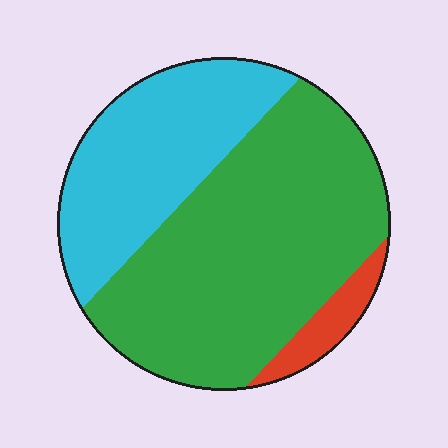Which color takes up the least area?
Red, at roughly 5%.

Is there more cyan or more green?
Green.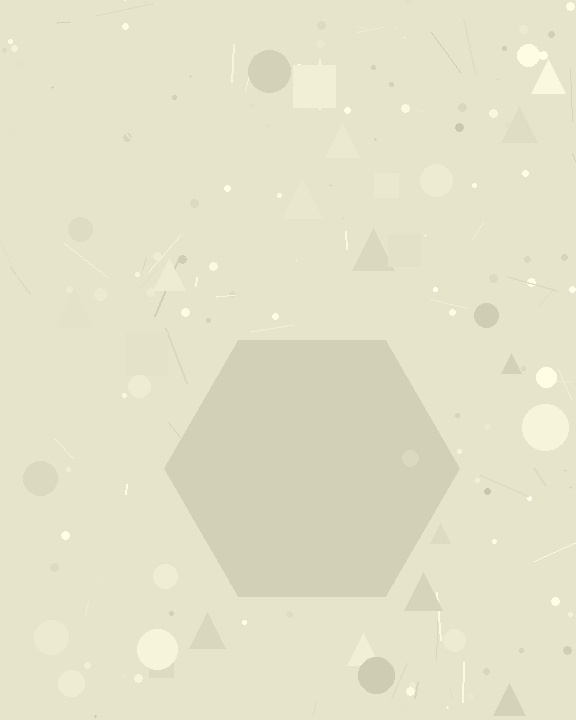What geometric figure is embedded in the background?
A hexagon is embedded in the background.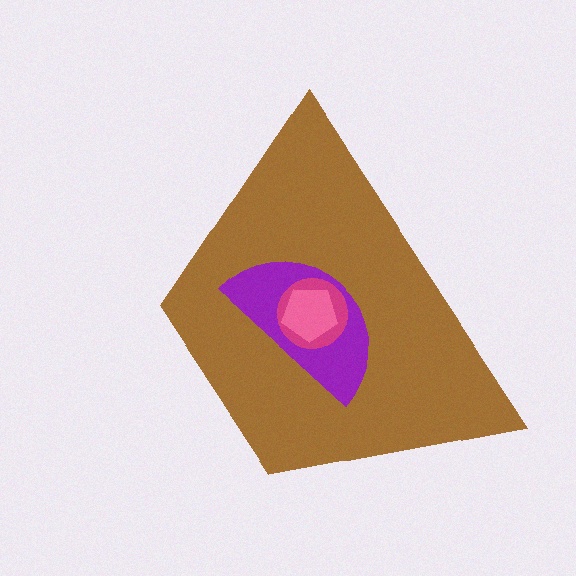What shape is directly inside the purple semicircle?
The magenta circle.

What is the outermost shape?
The brown trapezoid.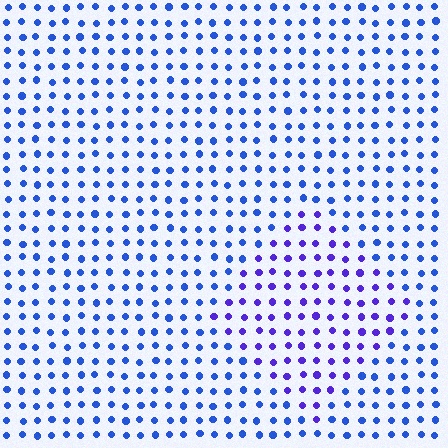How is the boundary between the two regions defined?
The boundary is defined purely by a slight shift in hue (about 32 degrees). Spacing, size, and orientation are identical on both sides.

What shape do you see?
I see a diamond.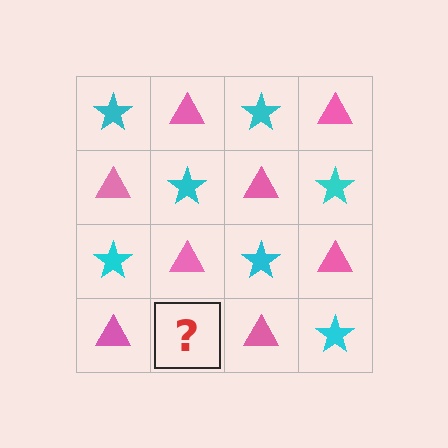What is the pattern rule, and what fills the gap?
The rule is that it alternates cyan star and pink triangle in a checkerboard pattern. The gap should be filled with a cyan star.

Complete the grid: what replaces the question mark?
The question mark should be replaced with a cyan star.